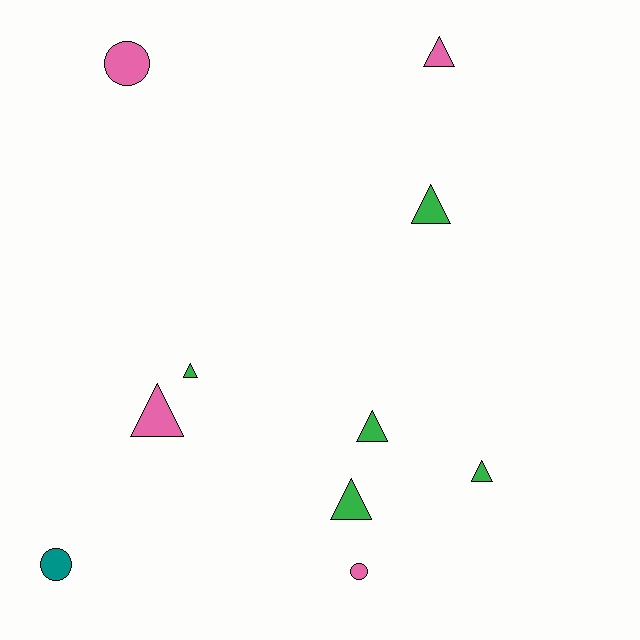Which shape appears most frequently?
Triangle, with 7 objects.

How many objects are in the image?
There are 10 objects.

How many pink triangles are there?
There are 2 pink triangles.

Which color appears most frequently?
Green, with 5 objects.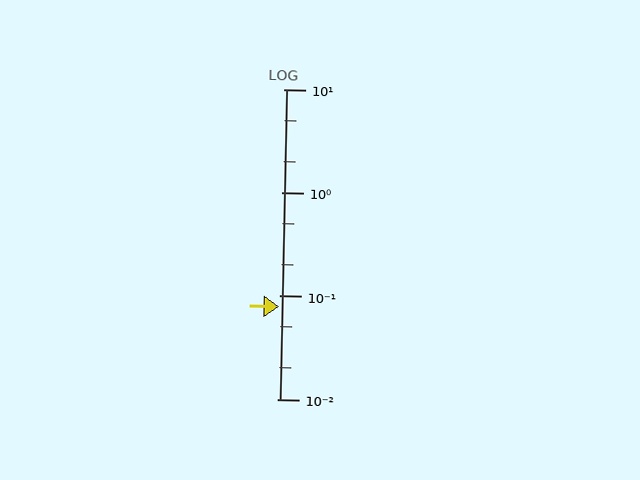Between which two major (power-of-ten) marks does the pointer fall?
The pointer is between 0.01 and 0.1.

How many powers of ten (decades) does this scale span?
The scale spans 3 decades, from 0.01 to 10.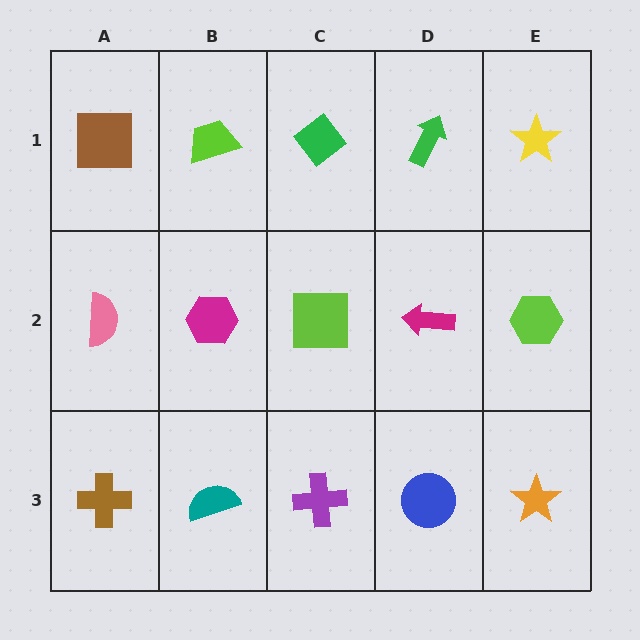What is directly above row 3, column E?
A lime hexagon.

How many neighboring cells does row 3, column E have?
2.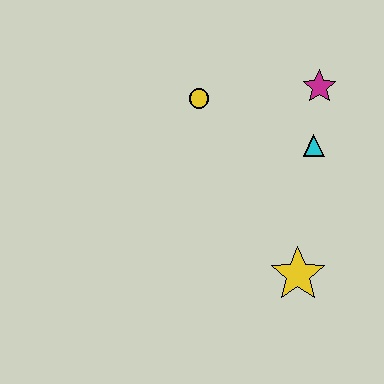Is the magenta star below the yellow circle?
No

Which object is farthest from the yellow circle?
The yellow star is farthest from the yellow circle.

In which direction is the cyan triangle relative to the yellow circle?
The cyan triangle is to the right of the yellow circle.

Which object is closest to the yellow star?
The cyan triangle is closest to the yellow star.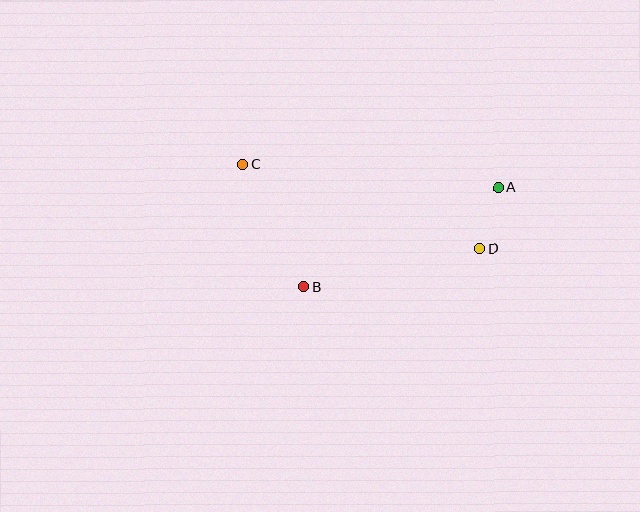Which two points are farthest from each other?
Points A and C are farthest from each other.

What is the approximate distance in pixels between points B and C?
The distance between B and C is approximately 137 pixels.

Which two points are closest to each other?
Points A and D are closest to each other.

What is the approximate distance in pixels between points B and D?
The distance between B and D is approximately 180 pixels.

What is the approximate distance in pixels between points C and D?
The distance between C and D is approximately 252 pixels.